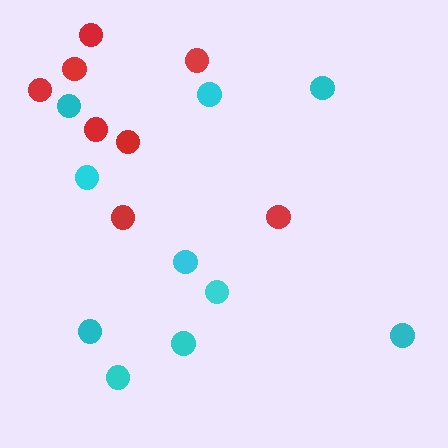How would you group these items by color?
There are 2 groups: one group of red circles (8) and one group of cyan circles (10).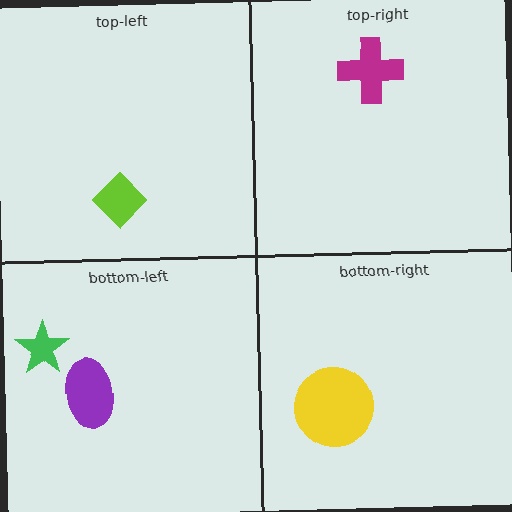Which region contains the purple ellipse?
The bottom-left region.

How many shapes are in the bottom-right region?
1.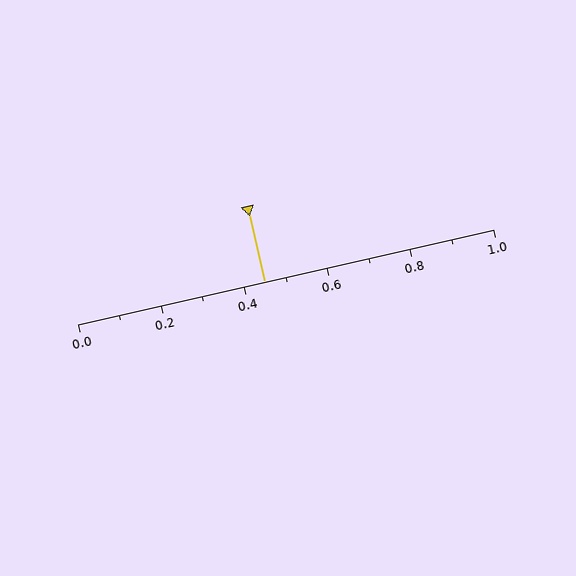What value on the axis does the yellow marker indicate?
The marker indicates approximately 0.45.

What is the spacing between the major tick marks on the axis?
The major ticks are spaced 0.2 apart.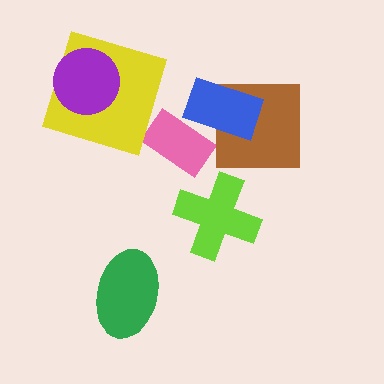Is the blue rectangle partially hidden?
No, no other shape covers it.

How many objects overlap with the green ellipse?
0 objects overlap with the green ellipse.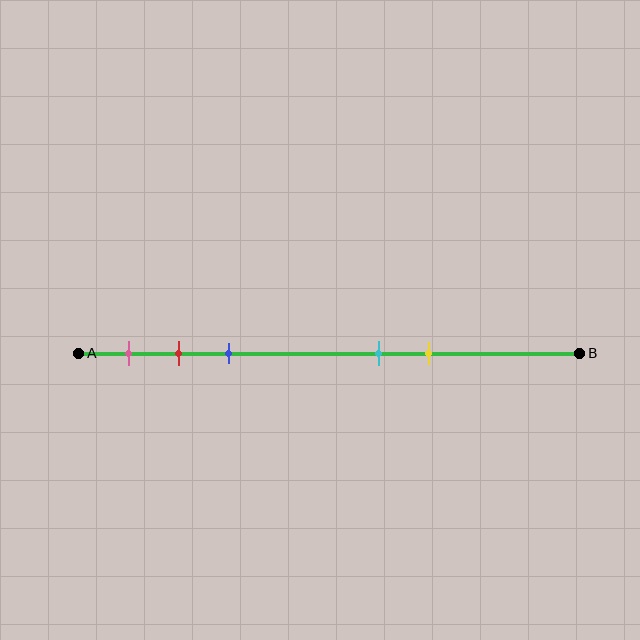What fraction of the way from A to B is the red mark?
The red mark is approximately 20% (0.2) of the way from A to B.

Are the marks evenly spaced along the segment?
No, the marks are not evenly spaced.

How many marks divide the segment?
There are 5 marks dividing the segment.